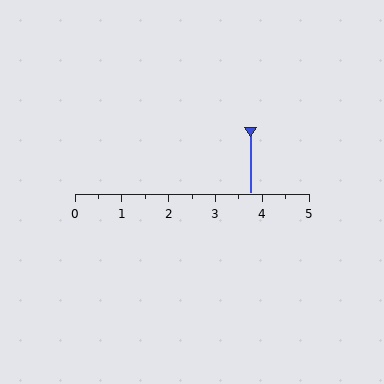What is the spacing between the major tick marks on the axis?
The major ticks are spaced 1 apart.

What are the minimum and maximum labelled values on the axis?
The axis runs from 0 to 5.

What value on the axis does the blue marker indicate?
The marker indicates approximately 3.8.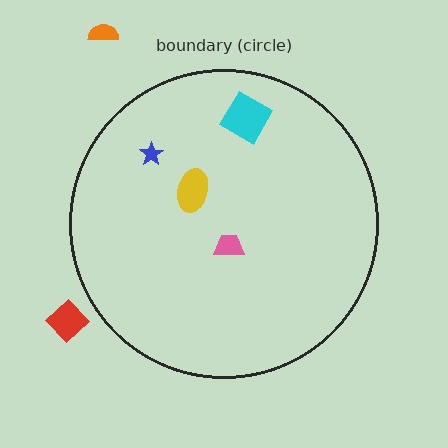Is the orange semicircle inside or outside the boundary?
Outside.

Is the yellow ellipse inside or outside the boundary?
Inside.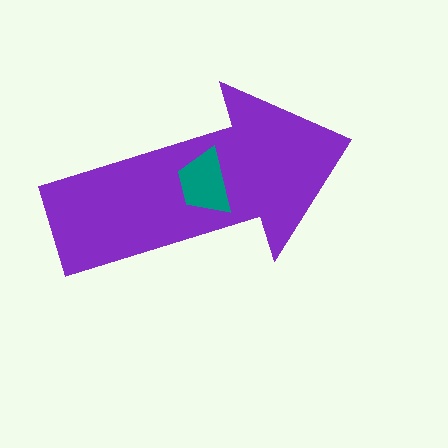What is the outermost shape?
The purple arrow.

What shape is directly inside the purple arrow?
The teal trapezoid.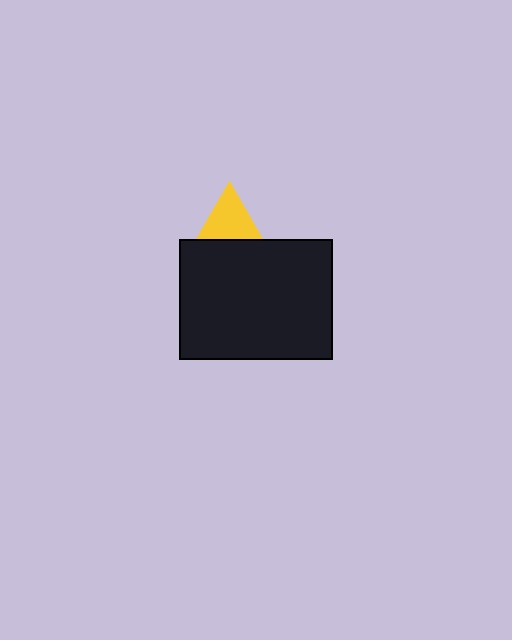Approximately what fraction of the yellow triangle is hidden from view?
Roughly 56% of the yellow triangle is hidden behind the black rectangle.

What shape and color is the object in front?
The object in front is a black rectangle.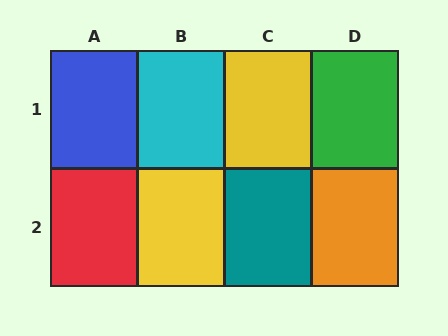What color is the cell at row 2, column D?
Orange.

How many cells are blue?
1 cell is blue.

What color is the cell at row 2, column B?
Yellow.